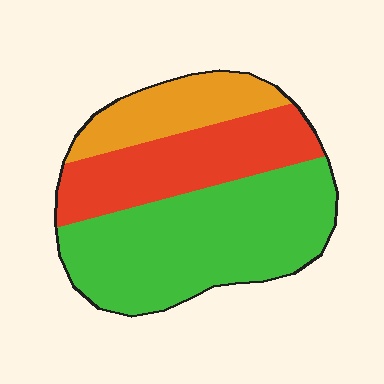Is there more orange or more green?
Green.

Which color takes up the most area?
Green, at roughly 50%.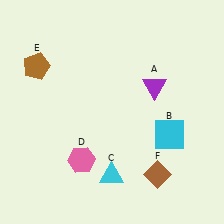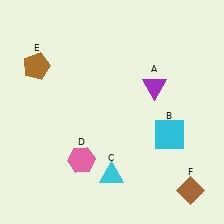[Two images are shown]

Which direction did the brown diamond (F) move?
The brown diamond (F) moved right.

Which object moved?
The brown diamond (F) moved right.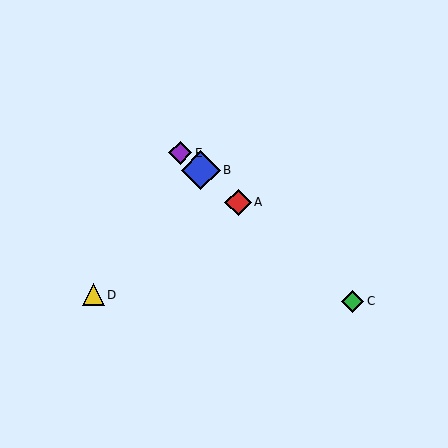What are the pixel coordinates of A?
Object A is at (238, 202).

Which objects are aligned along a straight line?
Objects A, B, C, E are aligned along a straight line.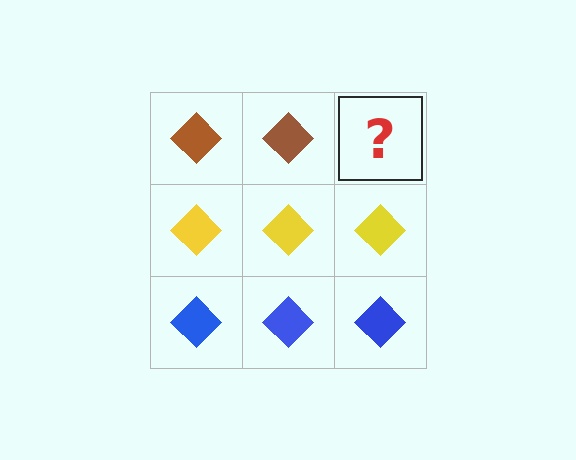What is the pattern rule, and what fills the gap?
The rule is that each row has a consistent color. The gap should be filled with a brown diamond.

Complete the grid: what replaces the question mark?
The question mark should be replaced with a brown diamond.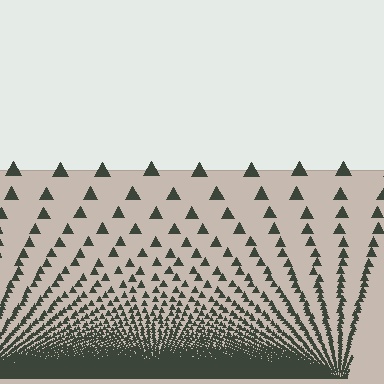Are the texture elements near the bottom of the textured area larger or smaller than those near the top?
Smaller. The gradient is inverted — elements near the bottom are smaller and denser.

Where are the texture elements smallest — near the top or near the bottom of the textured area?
Near the bottom.